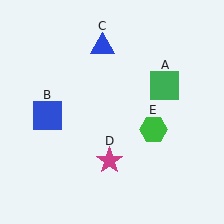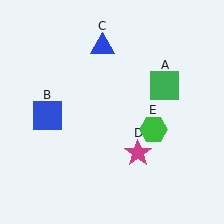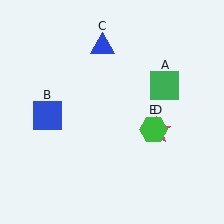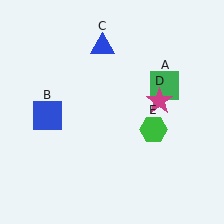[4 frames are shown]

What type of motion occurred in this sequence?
The magenta star (object D) rotated counterclockwise around the center of the scene.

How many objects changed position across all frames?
1 object changed position: magenta star (object D).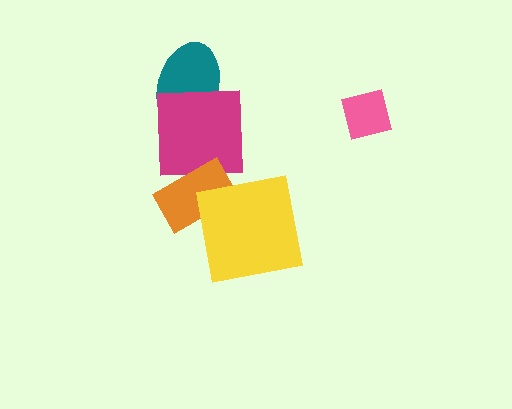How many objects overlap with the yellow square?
1 object overlaps with the yellow square.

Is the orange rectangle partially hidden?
Yes, it is partially covered by another shape.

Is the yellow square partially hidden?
No, no other shape covers it.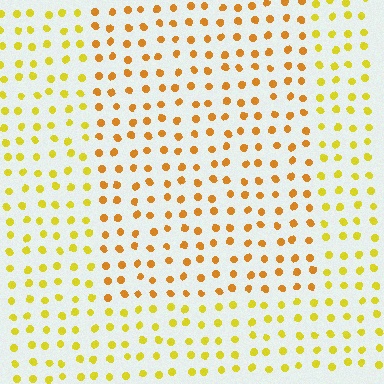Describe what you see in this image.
The image is filled with small yellow elements in a uniform arrangement. A rectangle-shaped region is visible where the elements are tinted to a slightly different hue, forming a subtle color boundary.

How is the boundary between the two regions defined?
The boundary is defined purely by a slight shift in hue (about 26 degrees). Spacing, size, and orientation are identical on both sides.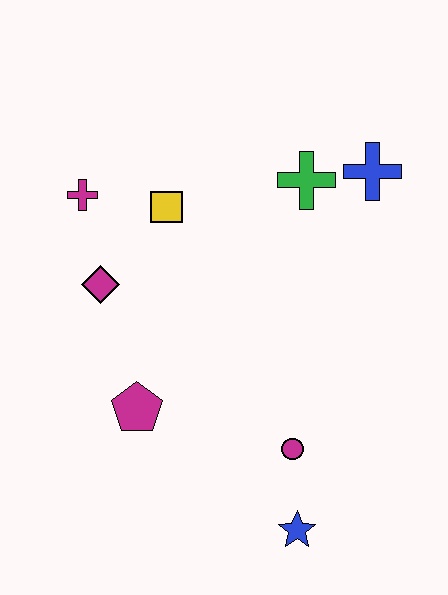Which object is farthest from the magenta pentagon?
The blue cross is farthest from the magenta pentagon.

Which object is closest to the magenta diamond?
The magenta cross is closest to the magenta diamond.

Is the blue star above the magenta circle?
No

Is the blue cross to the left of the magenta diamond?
No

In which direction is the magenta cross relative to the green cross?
The magenta cross is to the left of the green cross.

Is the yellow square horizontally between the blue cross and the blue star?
No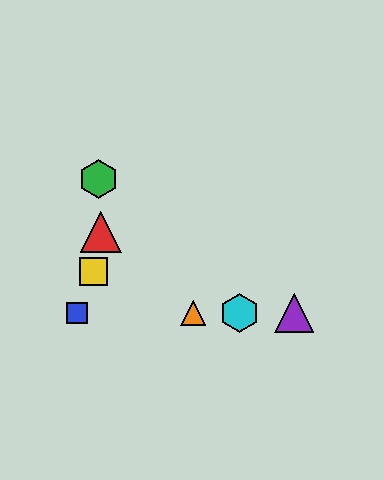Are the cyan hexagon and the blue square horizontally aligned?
Yes, both are at y≈313.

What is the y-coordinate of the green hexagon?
The green hexagon is at y≈179.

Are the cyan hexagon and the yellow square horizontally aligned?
No, the cyan hexagon is at y≈313 and the yellow square is at y≈271.